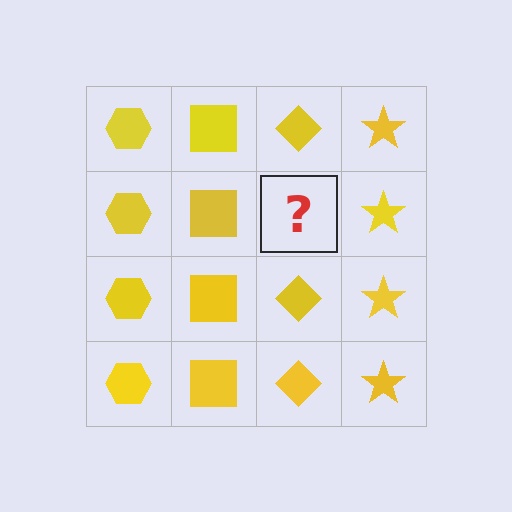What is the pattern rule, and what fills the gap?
The rule is that each column has a consistent shape. The gap should be filled with a yellow diamond.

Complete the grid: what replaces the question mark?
The question mark should be replaced with a yellow diamond.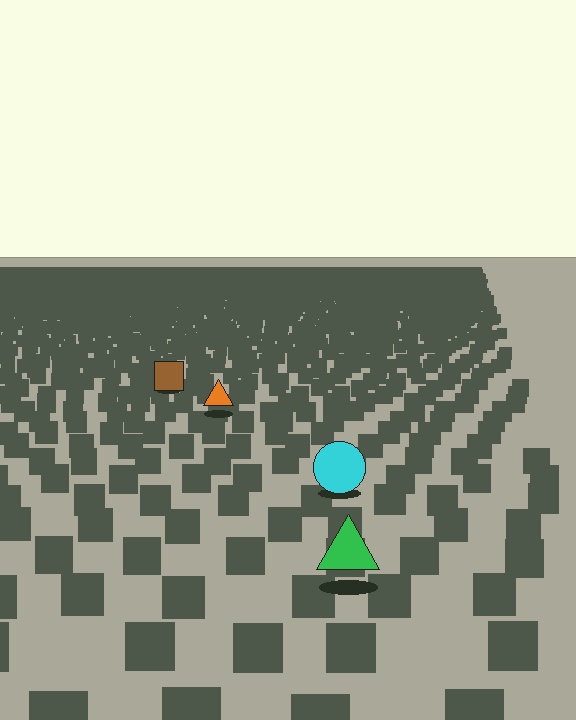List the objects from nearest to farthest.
From nearest to farthest: the green triangle, the cyan circle, the orange triangle, the brown square.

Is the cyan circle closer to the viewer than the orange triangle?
Yes. The cyan circle is closer — you can tell from the texture gradient: the ground texture is coarser near it.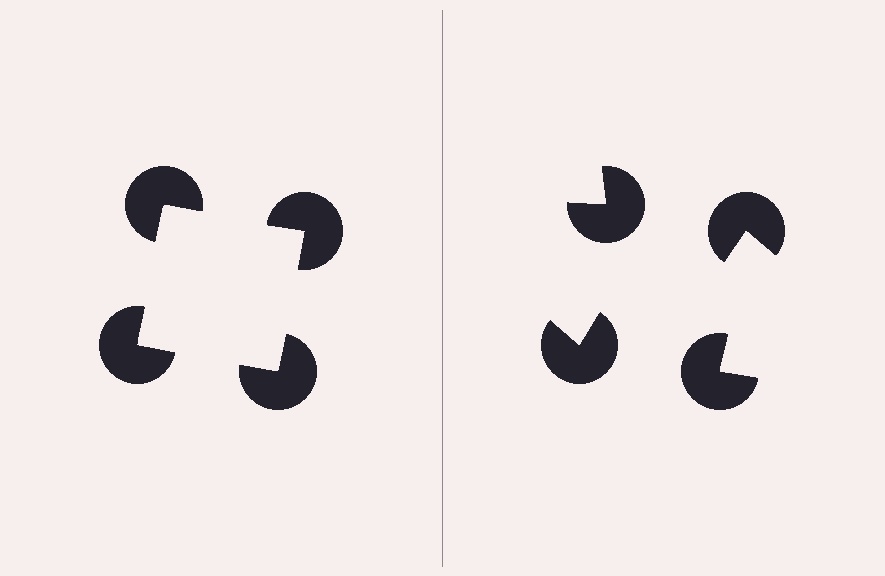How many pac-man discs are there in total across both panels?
8 — 4 on each side.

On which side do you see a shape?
An illusory square appears on the left side. On the right side the wedge cuts are rotated, so no coherent shape forms.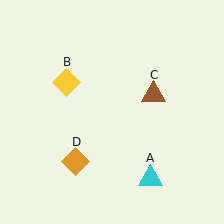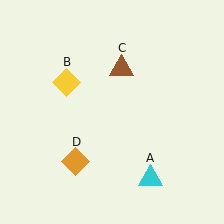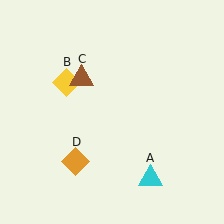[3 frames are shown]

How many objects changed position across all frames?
1 object changed position: brown triangle (object C).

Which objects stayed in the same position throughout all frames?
Cyan triangle (object A) and yellow diamond (object B) and orange diamond (object D) remained stationary.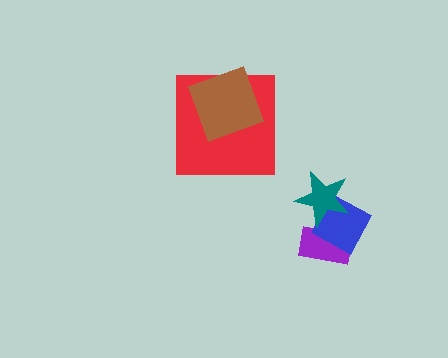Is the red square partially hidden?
Yes, it is partially covered by another shape.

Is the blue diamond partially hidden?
Yes, it is partially covered by another shape.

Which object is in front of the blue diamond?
The teal star is in front of the blue diamond.